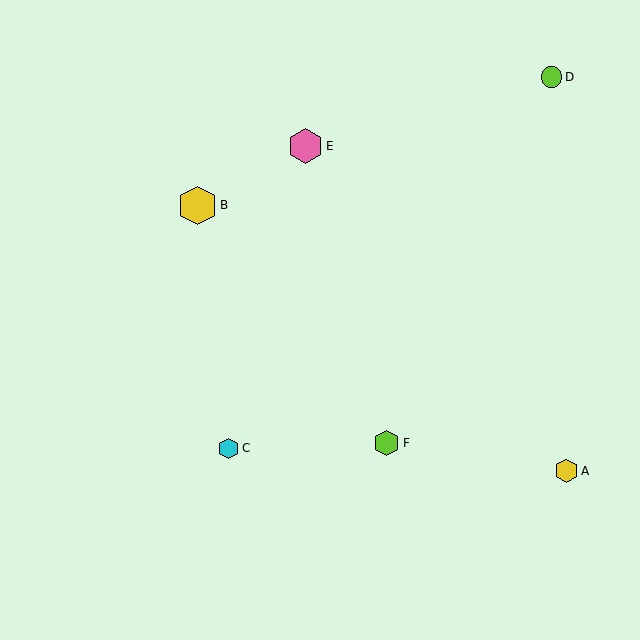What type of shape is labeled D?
Shape D is a lime circle.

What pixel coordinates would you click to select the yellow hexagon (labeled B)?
Click at (198, 205) to select the yellow hexagon B.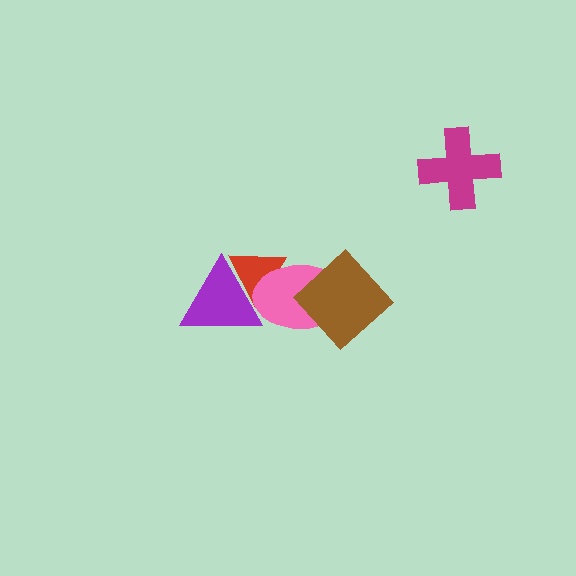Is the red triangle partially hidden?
Yes, it is partially covered by another shape.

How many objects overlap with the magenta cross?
0 objects overlap with the magenta cross.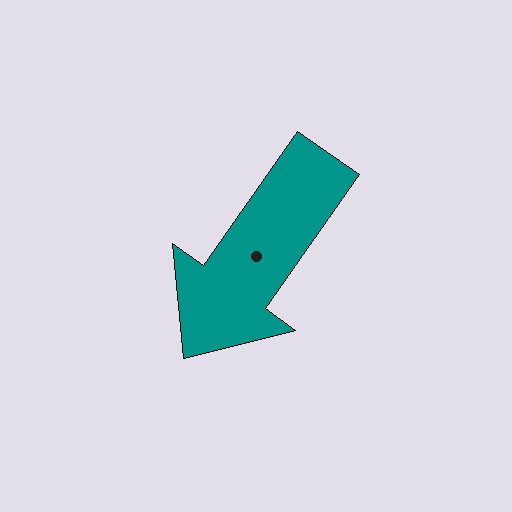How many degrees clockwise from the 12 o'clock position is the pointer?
Approximately 215 degrees.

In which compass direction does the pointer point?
Southwest.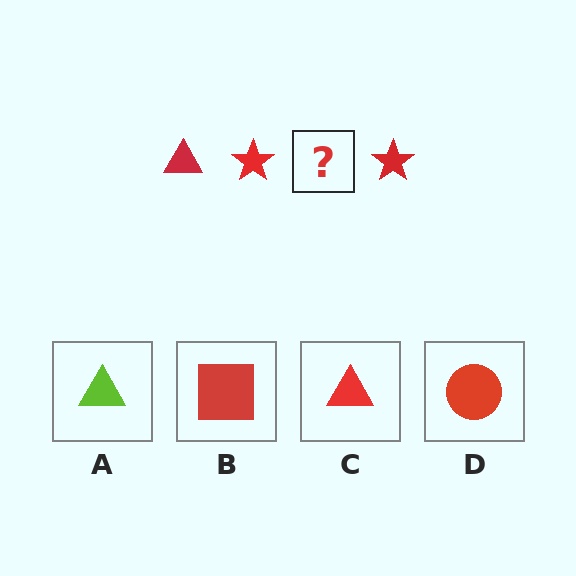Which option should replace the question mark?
Option C.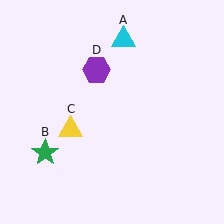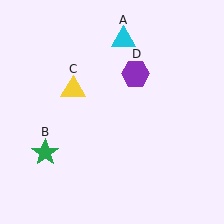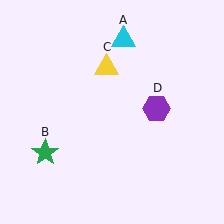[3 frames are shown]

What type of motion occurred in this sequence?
The yellow triangle (object C), purple hexagon (object D) rotated clockwise around the center of the scene.